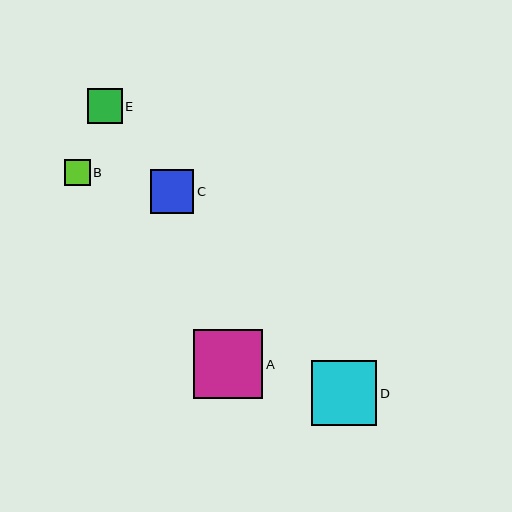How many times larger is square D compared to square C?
Square D is approximately 1.5 times the size of square C.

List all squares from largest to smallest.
From largest to smallest: A, D, C, E, B.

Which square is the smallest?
Square B is the smallest with a size of approximately 26 pixels.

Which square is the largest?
Square A is the largest with a size of approximately 69 pixels.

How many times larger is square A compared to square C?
Square A is approximately 1.6 times the size of square C.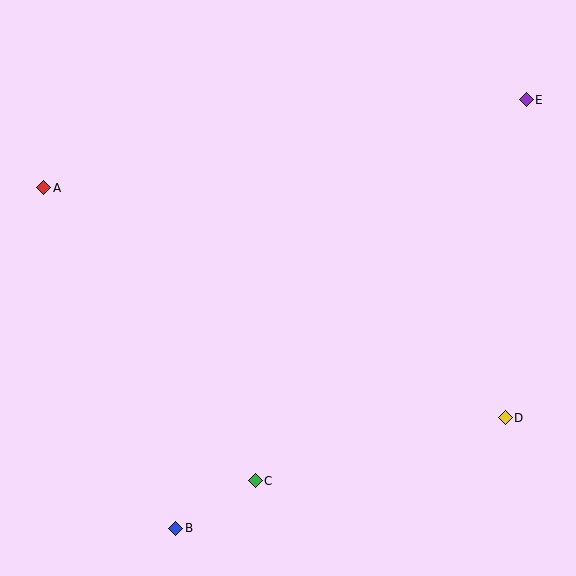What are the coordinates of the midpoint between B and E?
The midpoint between B and E is at (351, 314).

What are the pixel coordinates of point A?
Point A is at (44, 188).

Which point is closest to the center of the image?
Point C at (255, 481) is closest to the center.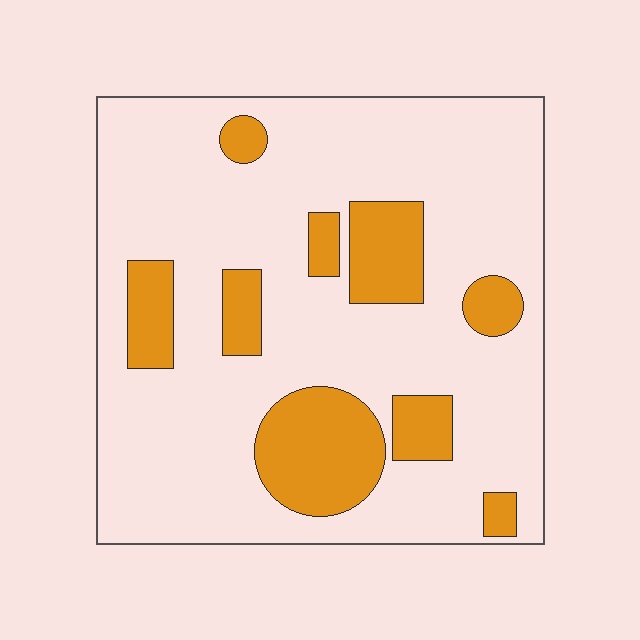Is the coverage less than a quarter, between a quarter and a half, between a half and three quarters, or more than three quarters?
Less than a quarter.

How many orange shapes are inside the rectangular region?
9.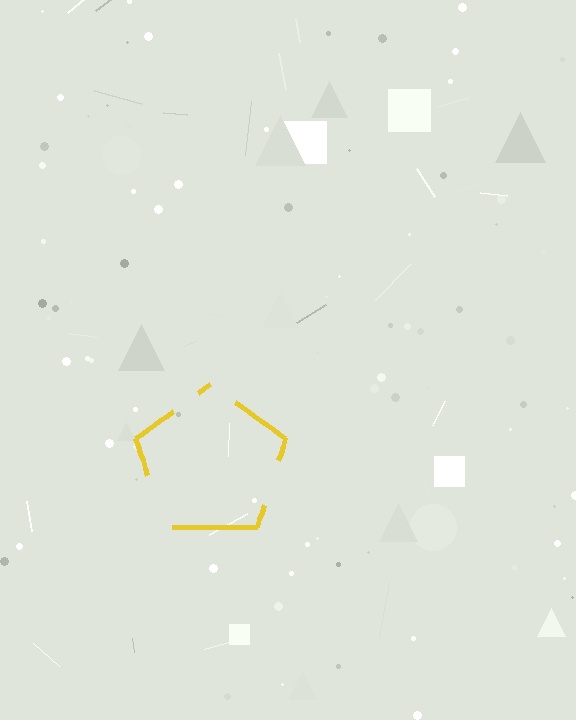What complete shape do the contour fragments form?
The contour fragments form a pentagon.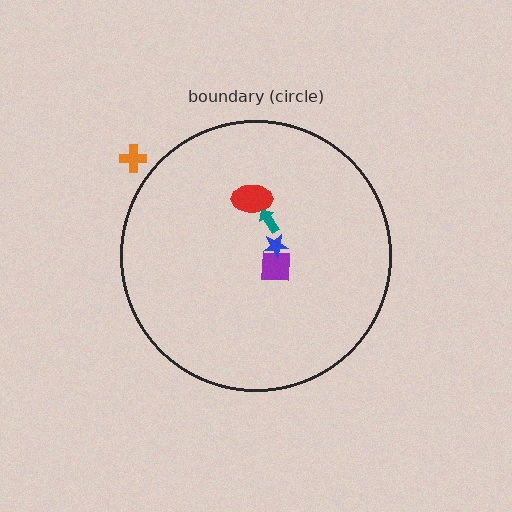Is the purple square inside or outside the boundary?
Inside.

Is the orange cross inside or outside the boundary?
Outside.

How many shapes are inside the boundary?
4 inside, 1 outside.